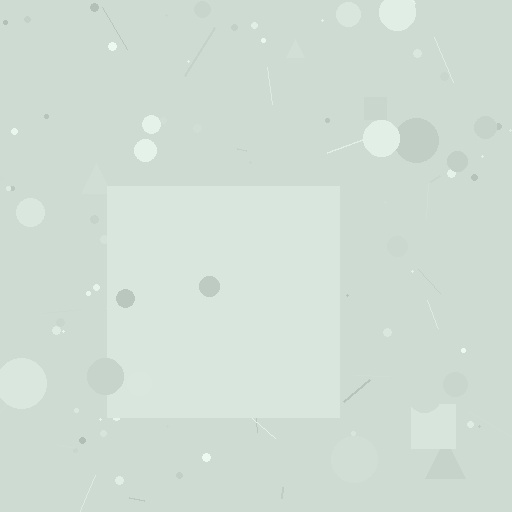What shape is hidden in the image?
A square is hidden in the image.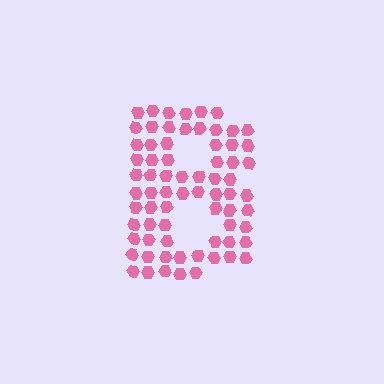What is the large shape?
The large shape is the letter B.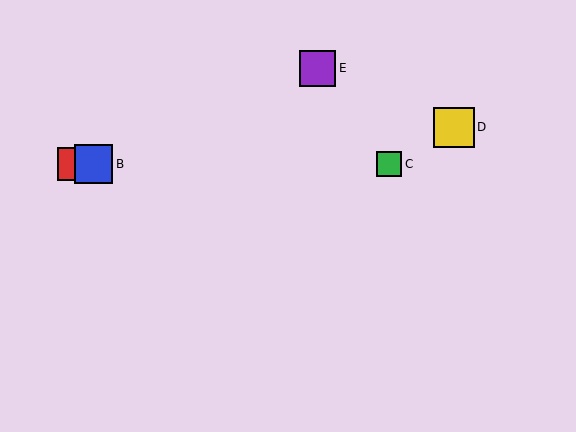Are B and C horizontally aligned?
Yes, both are at y≈164.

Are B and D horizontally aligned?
No, B is at y≈164 and D is at y≈127.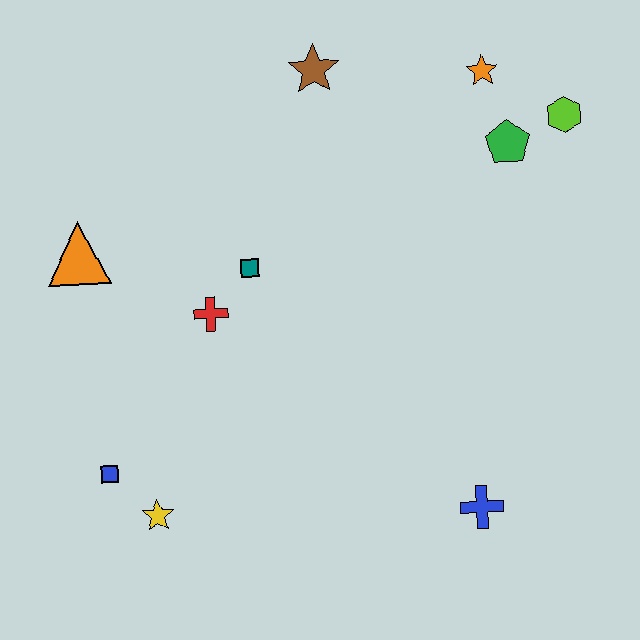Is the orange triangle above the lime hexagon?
No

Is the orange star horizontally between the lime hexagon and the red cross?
Yes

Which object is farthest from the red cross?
The lime hexagon is farthest from the red cross.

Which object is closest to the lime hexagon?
The green pentagon is closest to the lime hexagon.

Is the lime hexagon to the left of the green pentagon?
No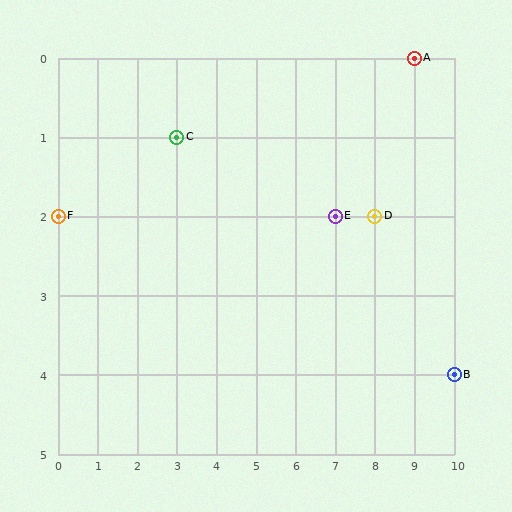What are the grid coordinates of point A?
Point A is at grid coordinates (9, 0).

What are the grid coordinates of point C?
Point C is at grid coordinates (3, 1).